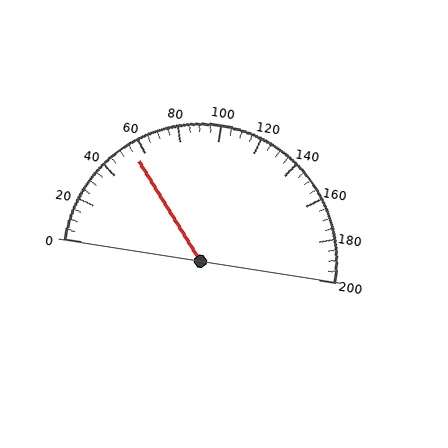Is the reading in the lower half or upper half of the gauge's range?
The reading is in the lower half of the range (0 to 200).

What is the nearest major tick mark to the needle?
The nearest major tick mark is 60.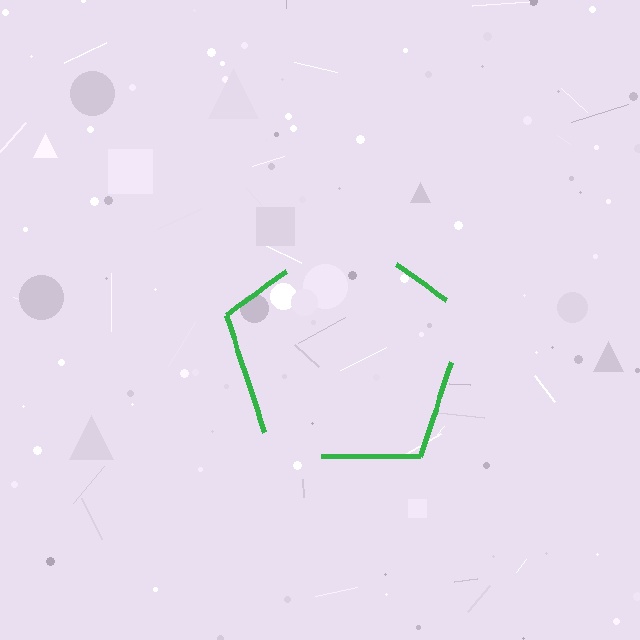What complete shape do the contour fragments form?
The contour fragments form a pentagon.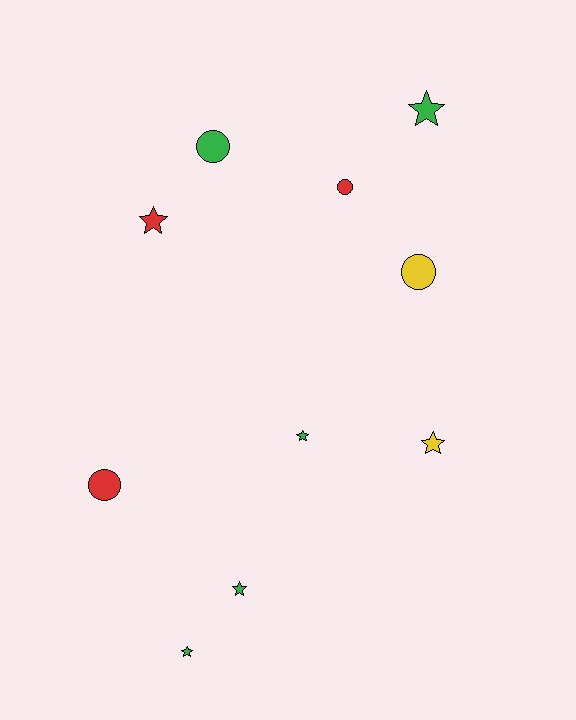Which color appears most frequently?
Green, with 5 objects.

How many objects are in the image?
There are 10 objects.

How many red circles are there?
There are 2 red circles.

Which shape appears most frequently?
Star, with 6 objects.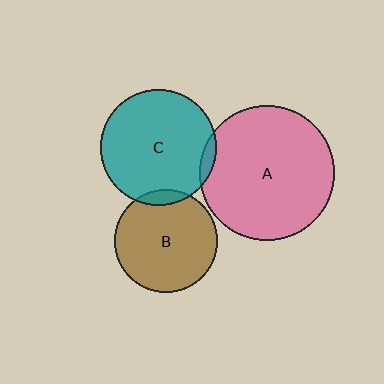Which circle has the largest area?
Circle A (pink).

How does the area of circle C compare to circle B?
Approximately 1.3 times.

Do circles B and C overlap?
Yes.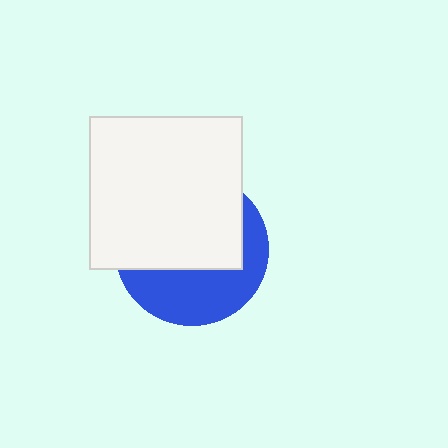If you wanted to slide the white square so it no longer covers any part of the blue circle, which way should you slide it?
Slide it up — that is the most direct way to separate the two shapes.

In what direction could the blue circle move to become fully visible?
The blue circle could move down. That would shift it out from behind the white square entirely.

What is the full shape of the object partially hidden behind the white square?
The partially hidden object is a blue circle.